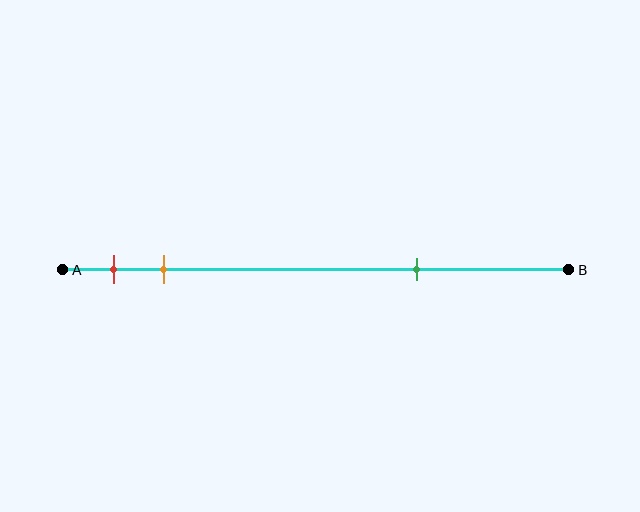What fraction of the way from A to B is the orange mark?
The orange mark is approximately 20% (0.2) of the way from A to B.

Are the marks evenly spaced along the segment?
No, the marks are not evenly spaced.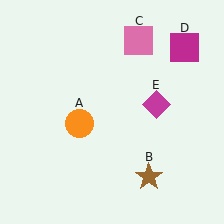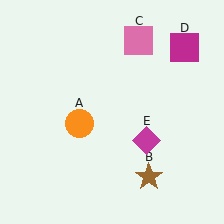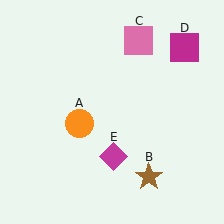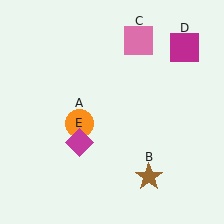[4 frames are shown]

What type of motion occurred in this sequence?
The magenta diamond (object E) rotated clockwise around the center of the scene.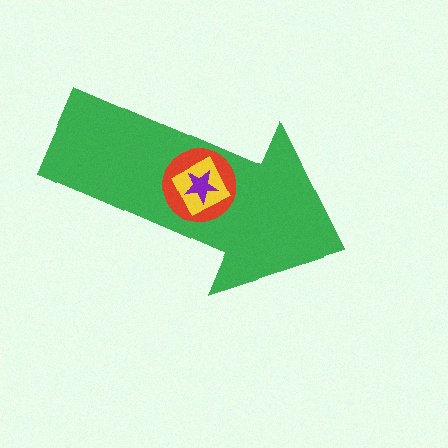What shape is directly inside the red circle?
The yellow square.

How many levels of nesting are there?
4.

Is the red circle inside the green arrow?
Yes.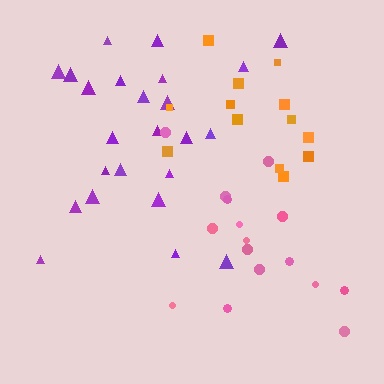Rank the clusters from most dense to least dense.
orange, purple, pink.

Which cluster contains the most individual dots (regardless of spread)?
Purple (24).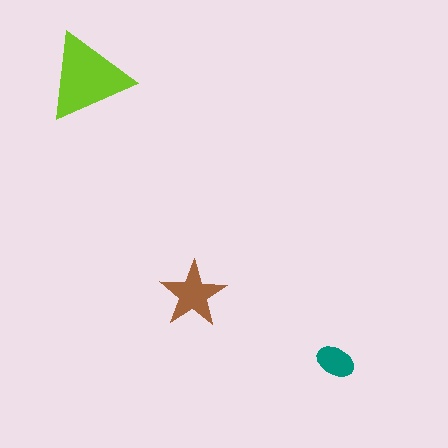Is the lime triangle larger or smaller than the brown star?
Larger.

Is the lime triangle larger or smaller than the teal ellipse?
Larger.